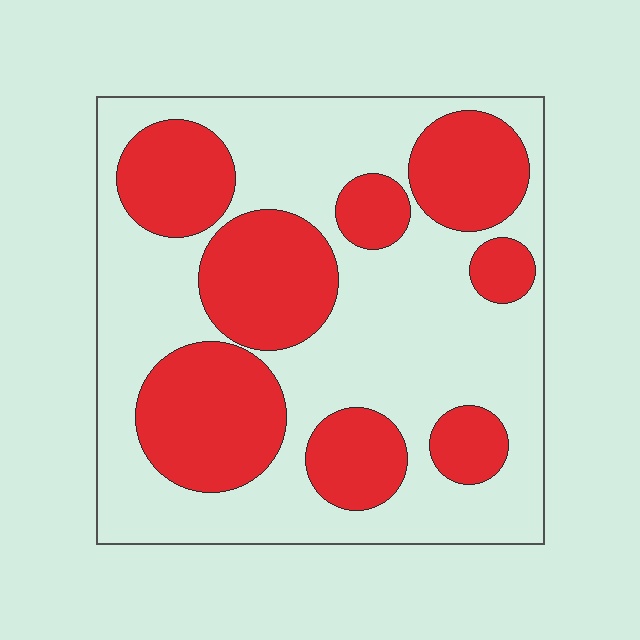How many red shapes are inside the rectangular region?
8.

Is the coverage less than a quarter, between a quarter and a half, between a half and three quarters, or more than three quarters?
Between a quarter and a half.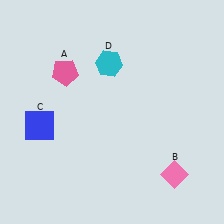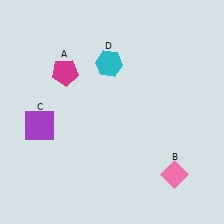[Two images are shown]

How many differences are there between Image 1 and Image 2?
There are 2 differences between the two images.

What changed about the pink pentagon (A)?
In Image 1, A is pink. In Image 2, it changed to magenta.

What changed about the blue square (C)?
In Image 1, C is blue. In Image 2, it changed to purple.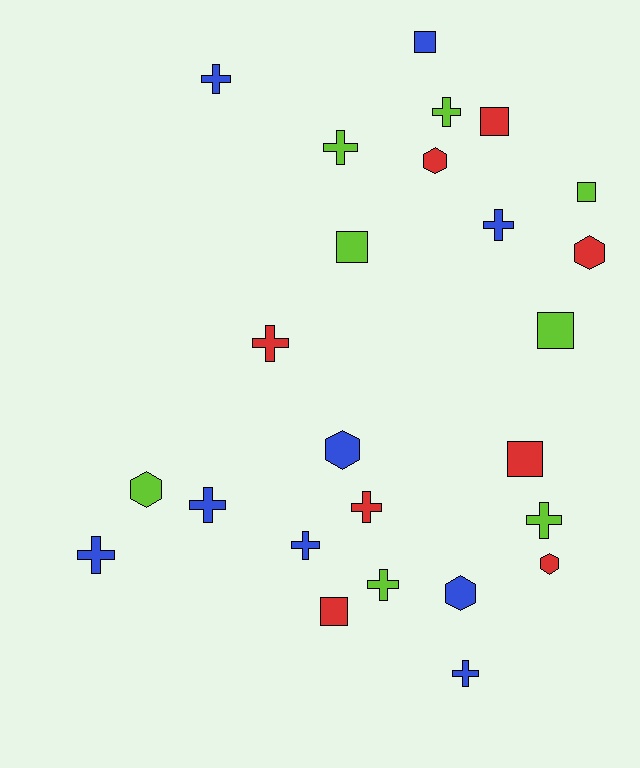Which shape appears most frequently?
Cross, with 12 objects.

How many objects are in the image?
There are 25 objects.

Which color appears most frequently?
Blue, with 9 objects.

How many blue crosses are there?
There are 6 blue crosses.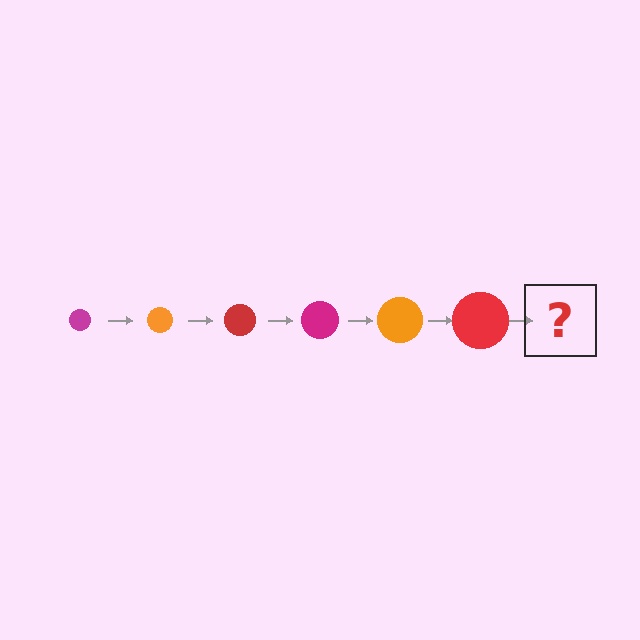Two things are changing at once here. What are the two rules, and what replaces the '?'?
The two rules are that the circle grows larger each step and the color cycles through magenta, orange, and red. The '?' should be a magenta circle, larger than the previous one.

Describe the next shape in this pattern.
It should be a magenta circle, larger than the previous one.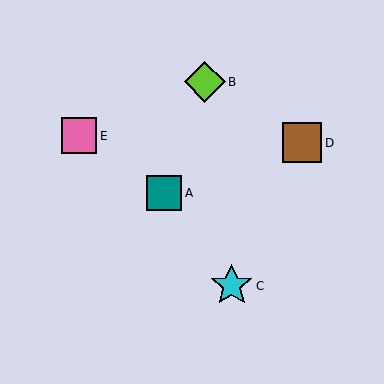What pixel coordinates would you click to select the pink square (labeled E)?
Click at (79, 136) to select the pink square E.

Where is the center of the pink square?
The center of the pink square is at (79, 136).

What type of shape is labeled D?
Shape D is a brown square.